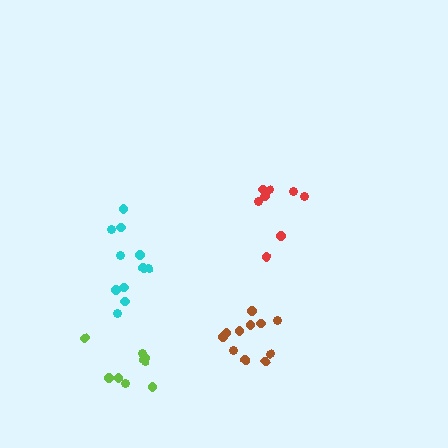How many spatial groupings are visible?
There are 4 spatial groupings.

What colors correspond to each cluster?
The clusters are colored: brown, red, cyan, lime.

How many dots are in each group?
Group 1: 11 dots, Group 2: 8 dots, Group 3: 11 dots, Group 4: 9 dots (39 total).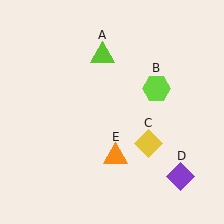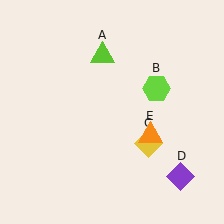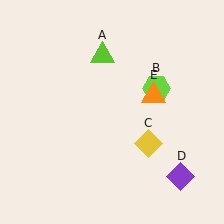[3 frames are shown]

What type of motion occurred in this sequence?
The orange triangle (object E) rotated counterclockwise around the center of the scene.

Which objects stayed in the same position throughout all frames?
Lime triangle (object A) and lime hexagon (object B) and yellow diamond (object C) and purple diamond (object D) remained stationary.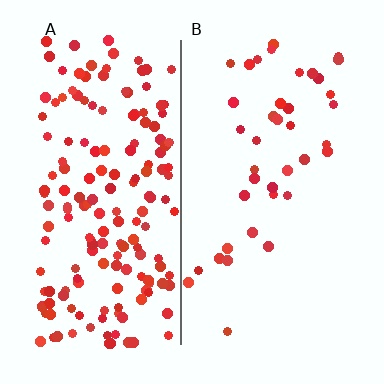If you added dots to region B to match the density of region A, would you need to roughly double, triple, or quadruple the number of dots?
Approximately quadruple.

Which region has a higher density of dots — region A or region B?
A (the left).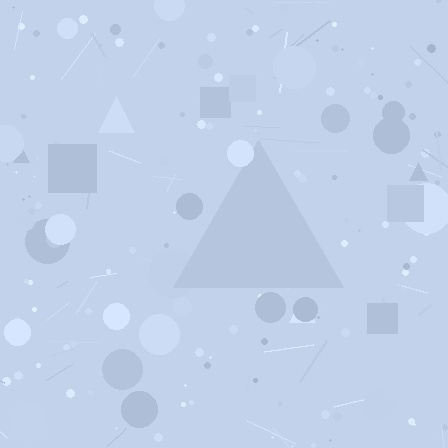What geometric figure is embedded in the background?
A triangle is embedded in the background.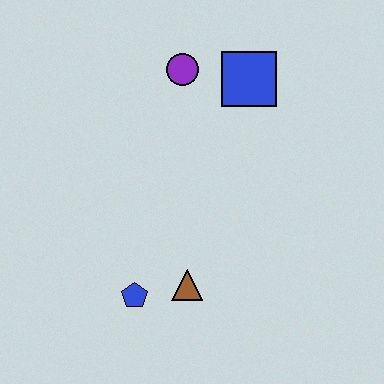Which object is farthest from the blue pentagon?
The blue square is farthest from the blue pentagon.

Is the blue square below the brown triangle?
No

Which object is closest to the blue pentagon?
The brown triangle is closest to the blue pentagon.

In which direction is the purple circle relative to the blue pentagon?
The purple circle is above the blue pentagon.